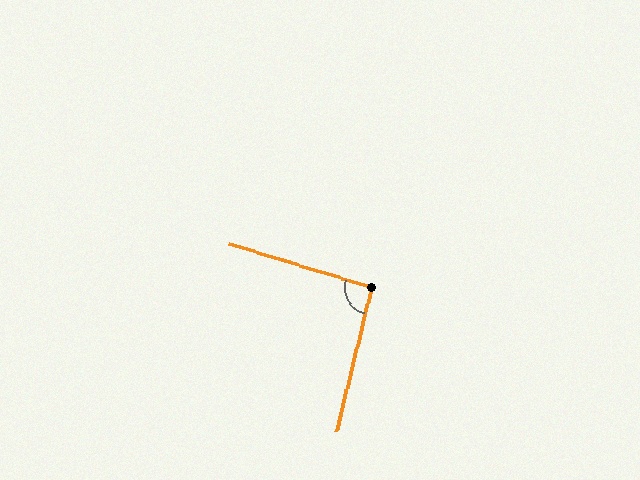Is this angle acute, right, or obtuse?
It is approximately a right angle.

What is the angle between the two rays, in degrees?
Approximately 93 degrees.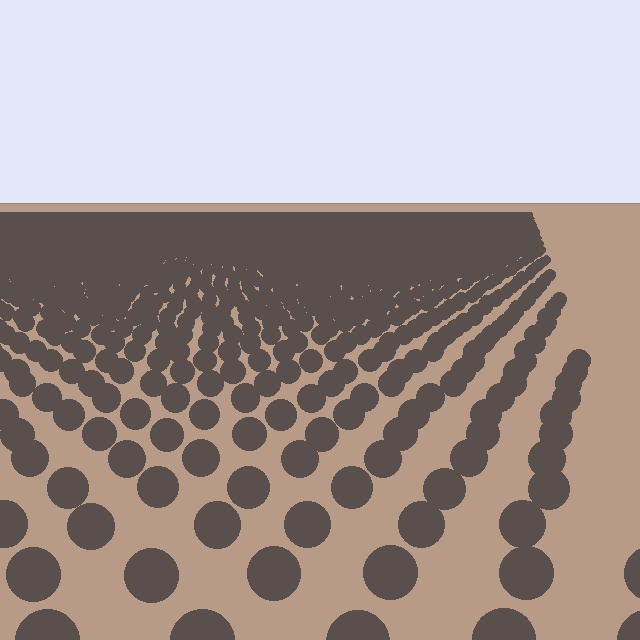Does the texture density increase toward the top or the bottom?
Density increases toward the top.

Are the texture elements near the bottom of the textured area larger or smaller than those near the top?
Larger. Near the bottom, elements are closer to the viewer and appear at a bigger on-screen size.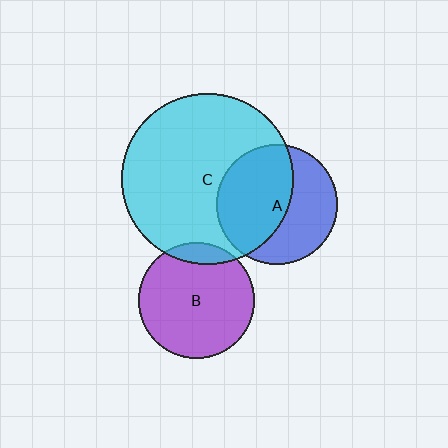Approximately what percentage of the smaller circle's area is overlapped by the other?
Approximately 10%.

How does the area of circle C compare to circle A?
Approximately 2.0 times.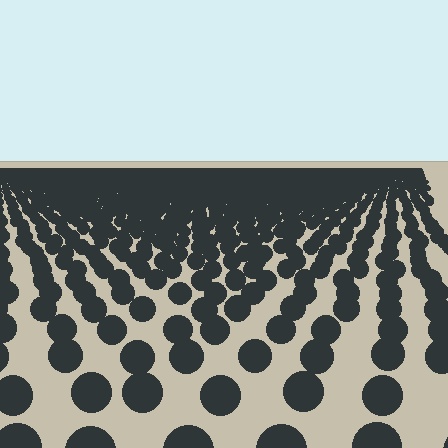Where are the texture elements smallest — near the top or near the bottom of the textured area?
Near the top.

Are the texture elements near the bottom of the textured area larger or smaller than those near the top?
Larger. Near the bottom, elements are closer to the viewer and appear at a bigger on-screen size.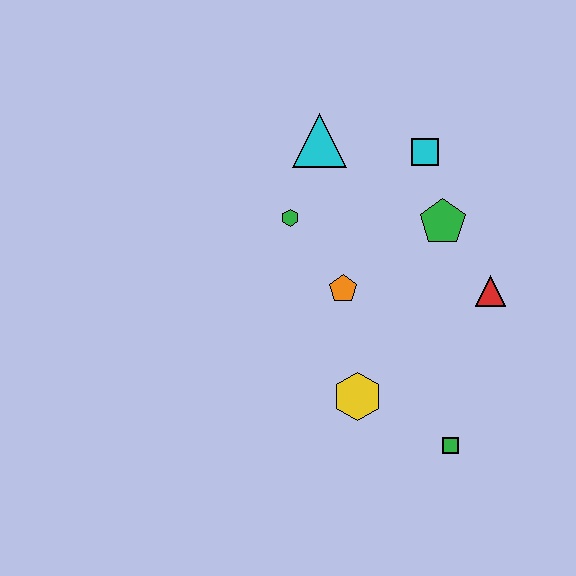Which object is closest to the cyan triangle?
The green hexagon is closest to the cyan triangle.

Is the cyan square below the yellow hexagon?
No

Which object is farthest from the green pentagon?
The green square is farthest from the green pentagon.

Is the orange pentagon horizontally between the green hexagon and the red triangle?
Yes